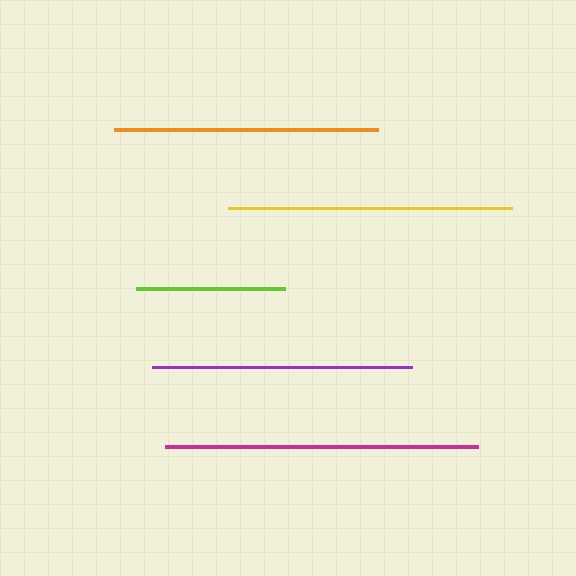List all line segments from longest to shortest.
From longest to shortest: magenta, yellow, orange, purple, lime.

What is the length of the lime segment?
The lime segment is approximately 149 pixels long.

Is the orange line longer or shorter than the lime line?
The orange line is longer than the lime line.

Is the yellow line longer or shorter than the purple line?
The yellow line is longer than the purple line.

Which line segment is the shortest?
The lime line is the shortest at approximately 149 pixels.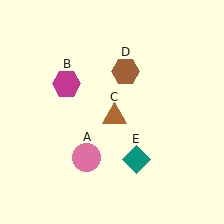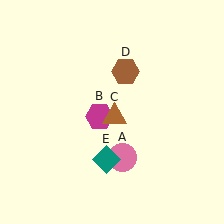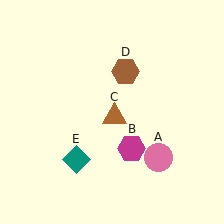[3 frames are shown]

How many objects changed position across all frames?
3 objects changed position: pink circle (object A), magenta hexagon (object B), teal diamond (object E).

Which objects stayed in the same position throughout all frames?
Brown triangle (object C) and brown hexagon (object D) remained stationary.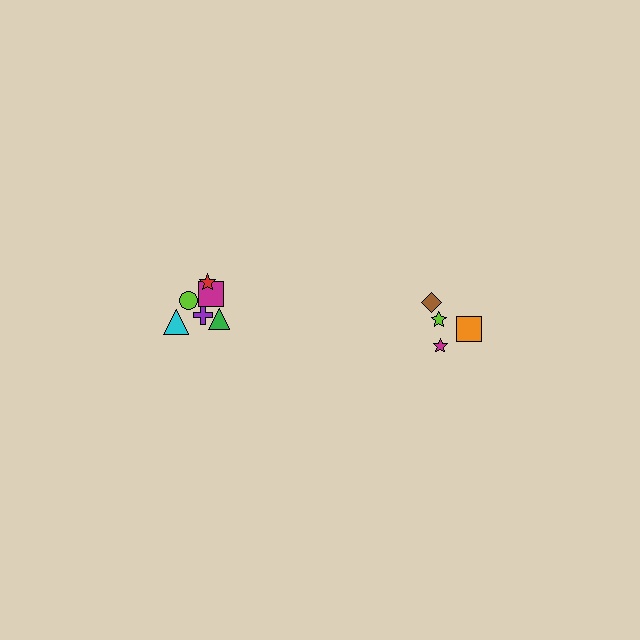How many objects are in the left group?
There are 6 objects.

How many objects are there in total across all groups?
There are 10 objects.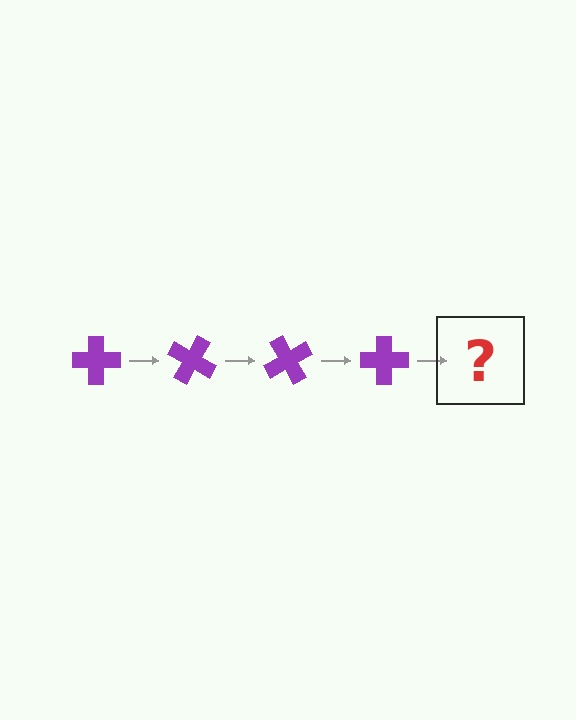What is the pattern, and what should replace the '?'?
The pattern is that the cross rotates 30 degrees each step. The '?' should be a purple cross rotated 120 degrees.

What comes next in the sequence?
The next element should be a purple cross rotated 120 degrees.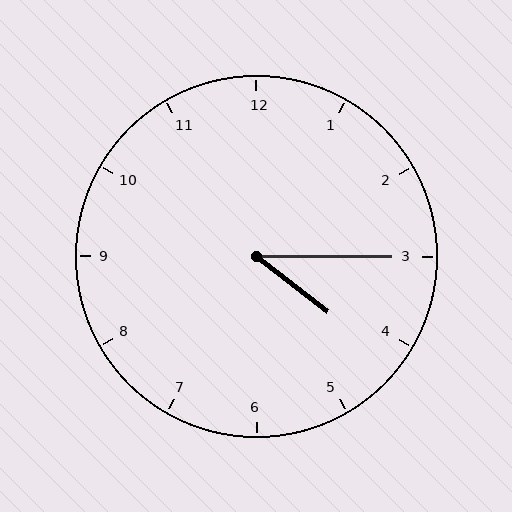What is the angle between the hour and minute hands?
Approximately 38 degrees.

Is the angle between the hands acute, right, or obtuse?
It is acute.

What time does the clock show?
4:15.